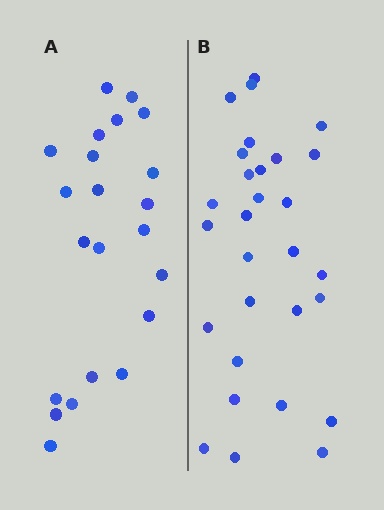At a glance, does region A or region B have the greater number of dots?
Region B (the right region) has more dots.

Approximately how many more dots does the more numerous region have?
Region B has roughly 8 or so more dots than region A.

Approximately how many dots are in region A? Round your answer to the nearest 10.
About 20 dots. (The exact count is 22, which rounds to 20.)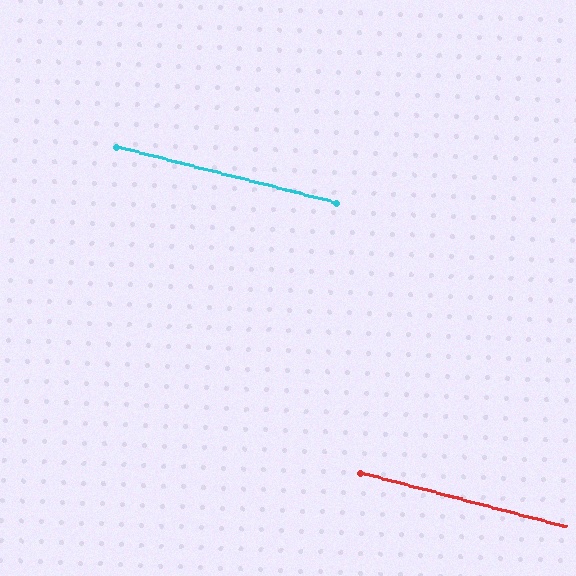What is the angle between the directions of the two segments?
Approximately 0 degrees.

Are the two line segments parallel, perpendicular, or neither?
Parallel — their directions differ by only 0.4°.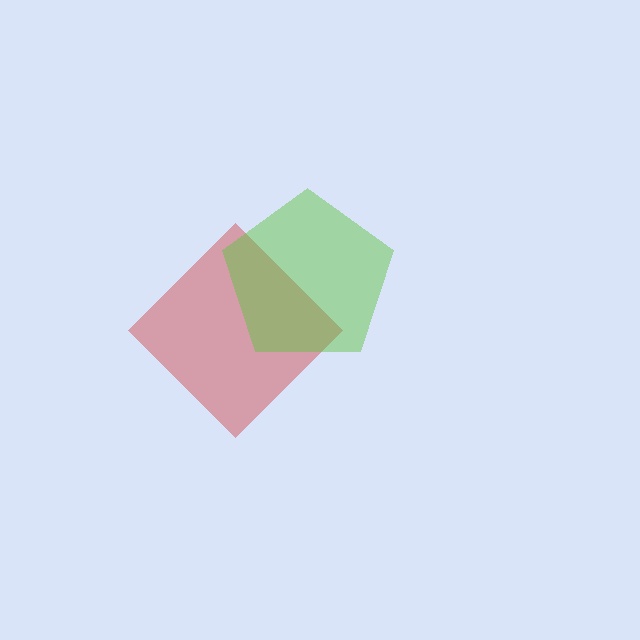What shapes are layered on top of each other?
The layered shapes are: a red diamond, a lime pentagon.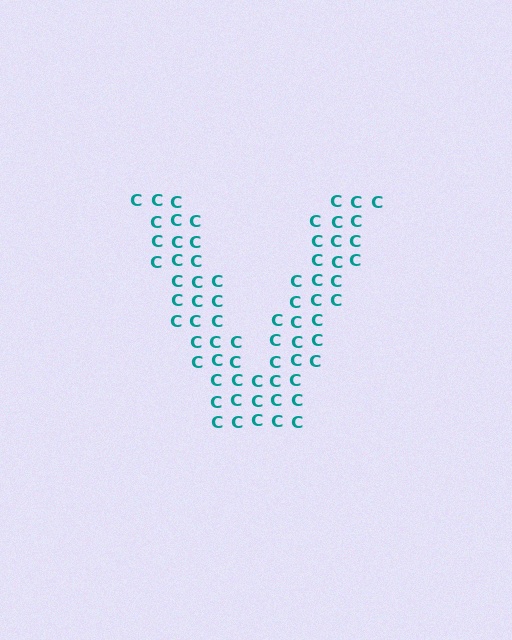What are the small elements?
The small elements are letter C's.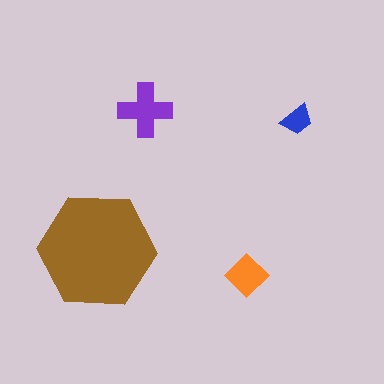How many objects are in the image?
There are 4 objects in the image.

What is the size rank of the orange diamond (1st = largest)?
3rd.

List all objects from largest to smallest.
The brown hexagon, the purple cross, the orange diamond, the blue trapezoid.